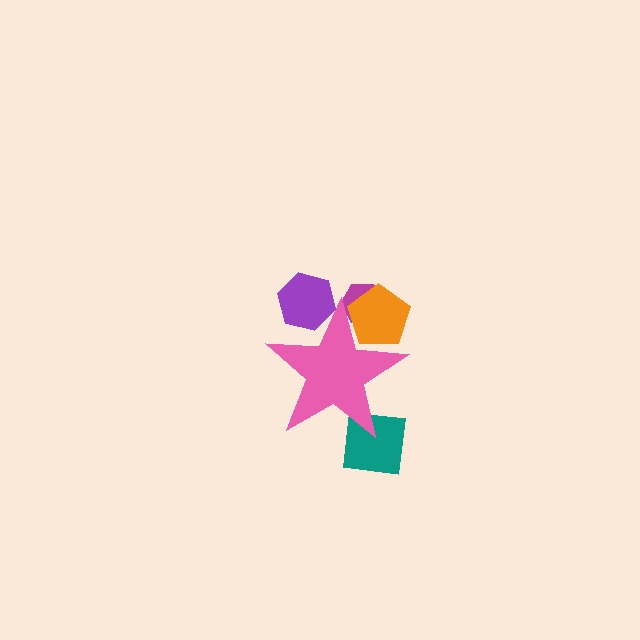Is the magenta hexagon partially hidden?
Yes, the magenta hexagon is partially hidden behind the pink star.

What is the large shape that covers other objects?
A pink star.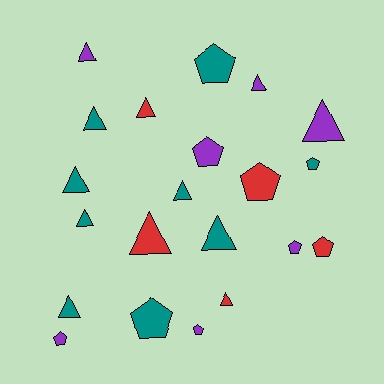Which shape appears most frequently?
Triangle, with 12 objects.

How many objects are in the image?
There are 21 objects.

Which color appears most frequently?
Teal, with 9 objects.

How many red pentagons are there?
There are 2 red pentagons.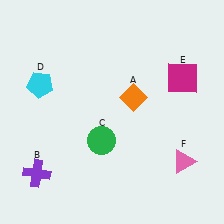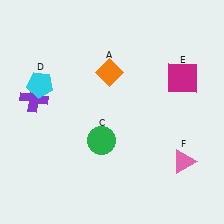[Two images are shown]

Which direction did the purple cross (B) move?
The purple cross (B) moved up.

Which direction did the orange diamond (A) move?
The orange diamond (A) moved up.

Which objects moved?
The objects that moved are: the orange diamond (A), the purple cross (B).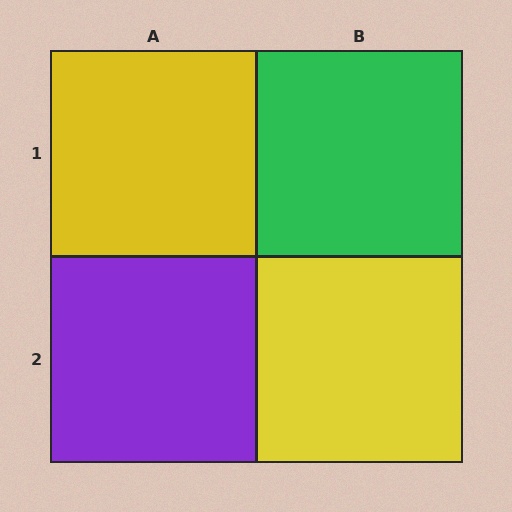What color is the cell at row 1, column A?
Yellow.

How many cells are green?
1 cell is green.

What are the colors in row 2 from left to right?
Purple, yellow.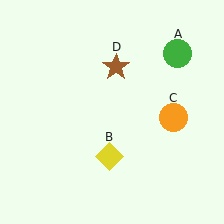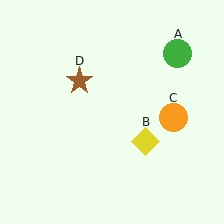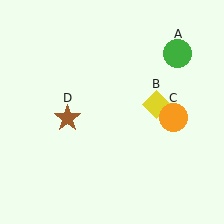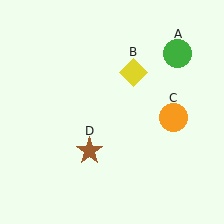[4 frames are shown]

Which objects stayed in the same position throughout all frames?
Green circle (object A) and orange circle (object C) remained stationary.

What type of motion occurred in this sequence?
The yellow diamond (object B), brown star (object D) rotated counterclockwise around the center of the scene.